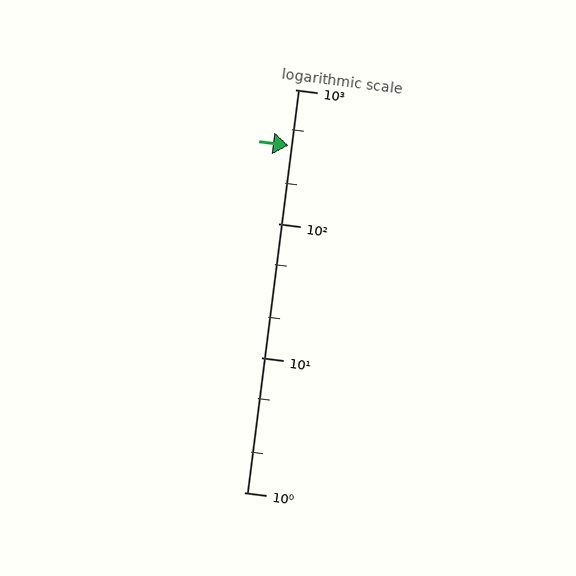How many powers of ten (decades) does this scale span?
The scale spans 3 decades, from 1 to 1000.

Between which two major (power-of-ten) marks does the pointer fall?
The pointer is between 100 and 1000.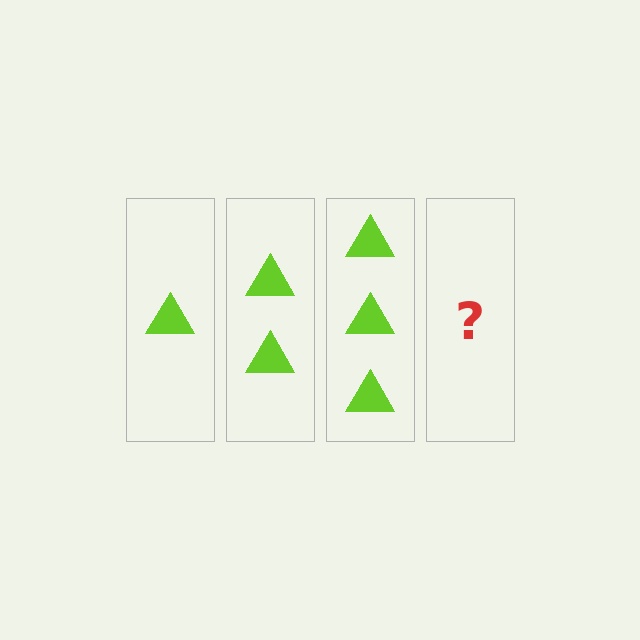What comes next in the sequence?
The next element should be 4 triangles.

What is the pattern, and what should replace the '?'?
The pattern is that each step adds one more triangle. The '?' should be 4 triangles.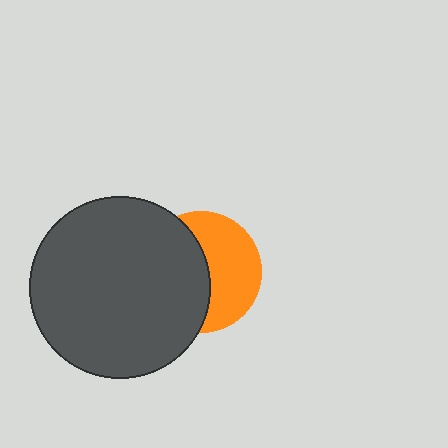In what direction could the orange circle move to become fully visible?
The orange circle could move right. That would shift it out from behind the dark gray circle entirely.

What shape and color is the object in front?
The object in front is a dark gray circle.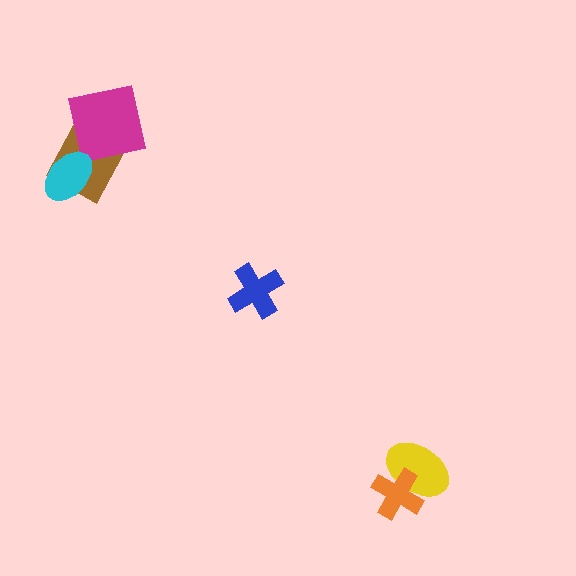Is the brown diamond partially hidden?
Yes, it is partially covered by another shape.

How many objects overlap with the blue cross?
0 objects overlap with the blue cross.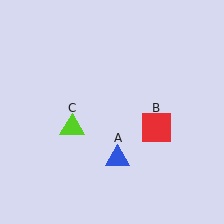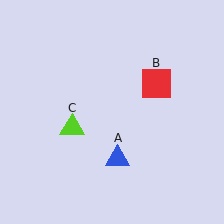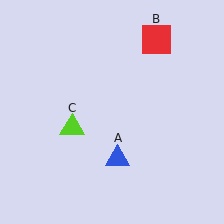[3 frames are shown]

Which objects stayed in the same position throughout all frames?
Blue triangle (object A) and lime triangle (object C) remained stationary.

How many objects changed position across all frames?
1 object changed position: red square (object B).